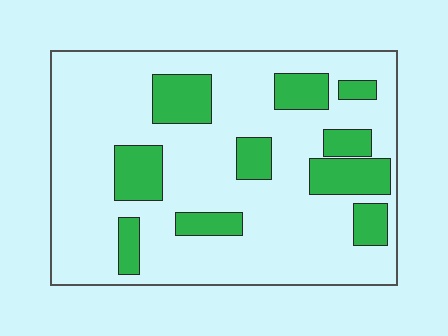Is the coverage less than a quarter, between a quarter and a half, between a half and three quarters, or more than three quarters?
Less than a quarter.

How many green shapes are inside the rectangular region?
10.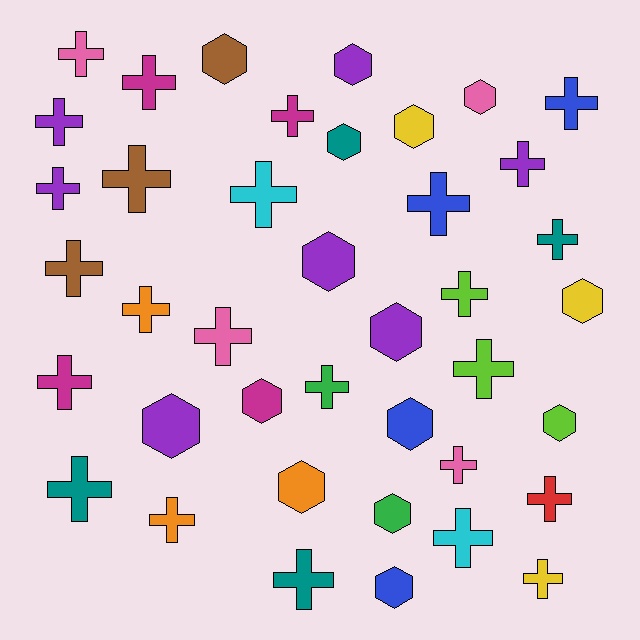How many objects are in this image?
There are 40 objects.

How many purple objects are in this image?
There are 7 purple objects.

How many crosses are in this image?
There are 25 crosses.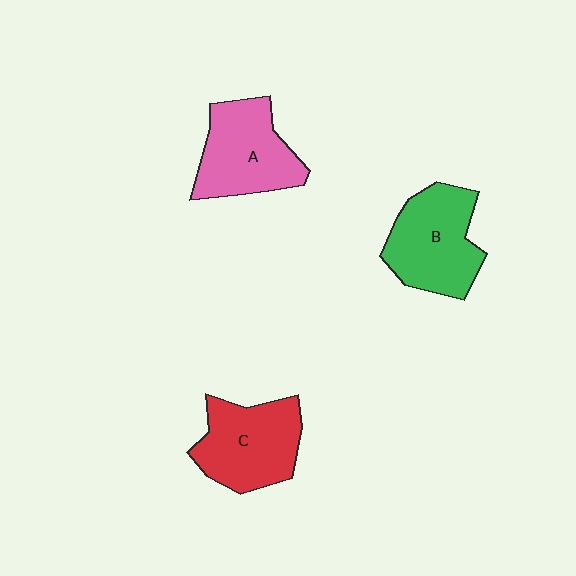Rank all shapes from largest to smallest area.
From largest to smallest: B (green), C (red), A (pink).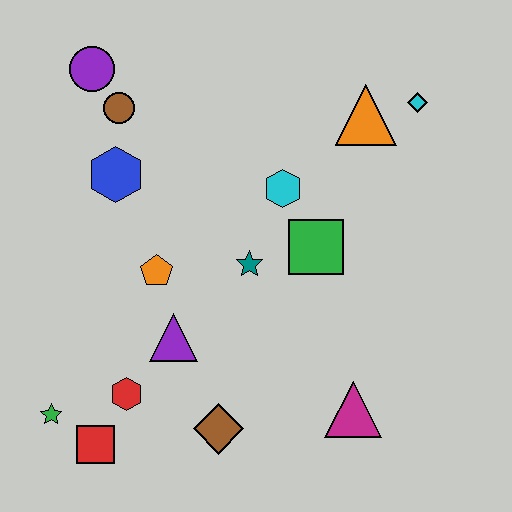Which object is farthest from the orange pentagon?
The cyan diamond is farthest from the orange pentagon.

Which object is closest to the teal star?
The green square is closest to the teal star.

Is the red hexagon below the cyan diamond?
Yes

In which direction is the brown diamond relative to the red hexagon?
The brown diamond is to the right of the red hexagon.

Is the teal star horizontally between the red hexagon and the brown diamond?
No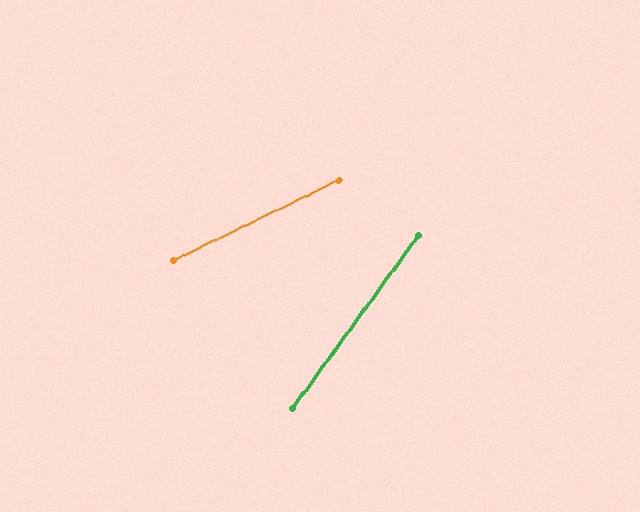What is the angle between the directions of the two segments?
Approximately 28 degrees.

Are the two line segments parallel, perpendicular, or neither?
Neither parallel nor perpendicular — they differ by about 28°.